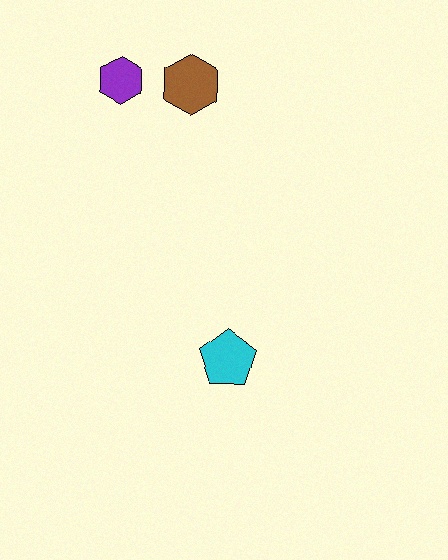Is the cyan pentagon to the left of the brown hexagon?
No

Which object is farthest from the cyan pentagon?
The purple hexagon is farthest from the cyan pentagon.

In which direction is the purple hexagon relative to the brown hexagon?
The purple hexagon is to the left of the brown hexagon.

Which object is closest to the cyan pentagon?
The brown hexagon is closest to the cyan pentagon.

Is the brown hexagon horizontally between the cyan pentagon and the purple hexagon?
Yes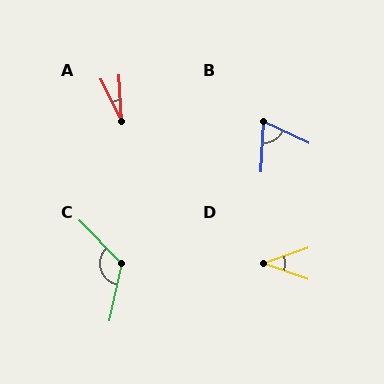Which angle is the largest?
C, at approximately 123 degrees.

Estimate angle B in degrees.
Approximately 68 degrees.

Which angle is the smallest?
A, at approximately 23 degrees.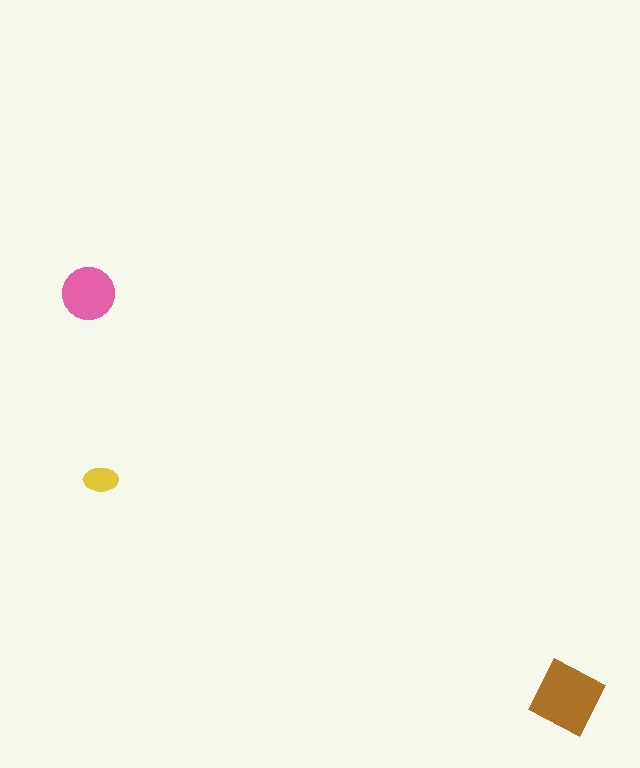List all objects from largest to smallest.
The brown diamond, the pink circle, the yellow ellipse.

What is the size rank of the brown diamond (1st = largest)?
1st.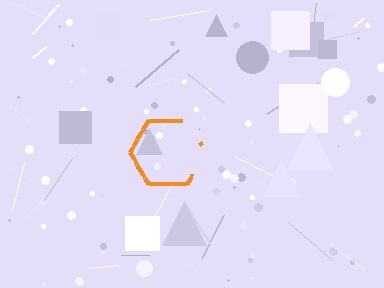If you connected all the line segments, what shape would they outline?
They would outline a hexagon.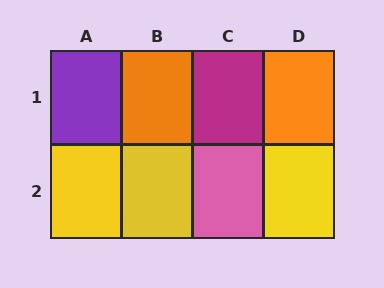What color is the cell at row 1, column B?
Orange.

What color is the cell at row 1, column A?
Purple.